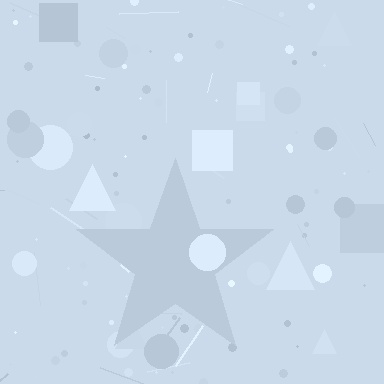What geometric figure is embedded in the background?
A star is embedded in the background.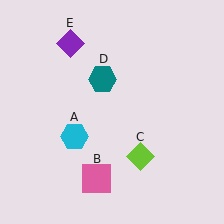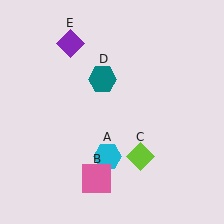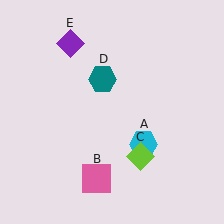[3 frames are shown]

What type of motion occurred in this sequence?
The cyan hexagon (object A) rotated counterclockwise around the center of the scene.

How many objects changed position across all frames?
1 object changed position: cyan hexagon (object A).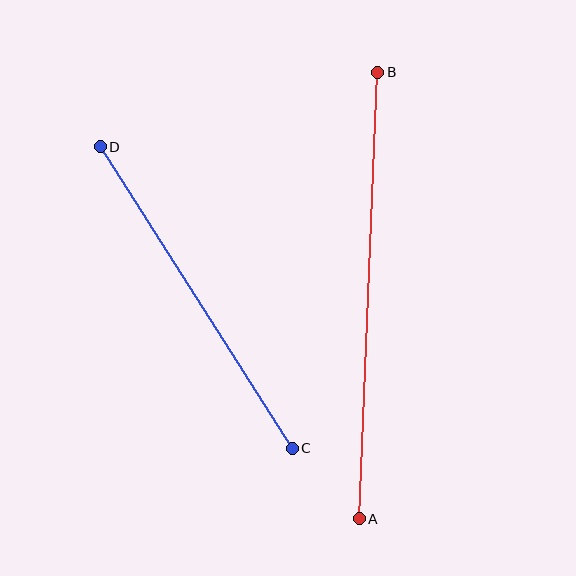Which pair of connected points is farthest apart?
Points A and B are farthest apart.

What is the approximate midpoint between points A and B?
The midpoint is at approximately (369, 295) pixels.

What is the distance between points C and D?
The distance is approximately 357 pixels.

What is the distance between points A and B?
The distance is approximately 447 pixels.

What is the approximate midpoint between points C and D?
The midpoint is at approximately (196, 298) pixels.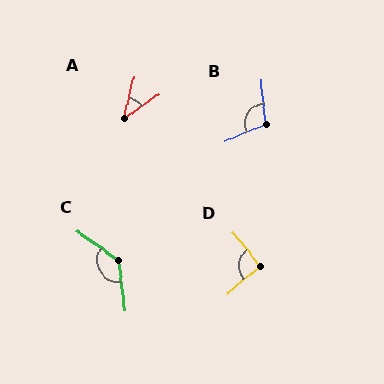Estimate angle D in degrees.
Approximately 90 degrees.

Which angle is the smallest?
A, at approximately 41 degrees.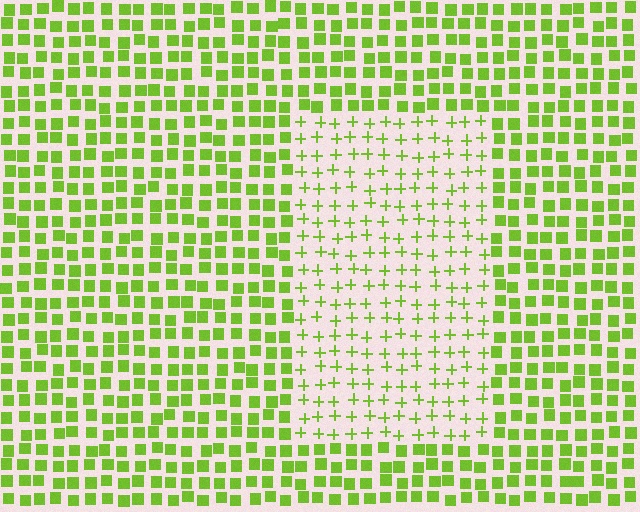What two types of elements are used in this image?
The image uses plus signs inside the rectangle region and squares outside it.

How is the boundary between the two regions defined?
The boundary is defined by a change in element shape: plus signs inside vs. squares outside. All elements share the same color and spacing.